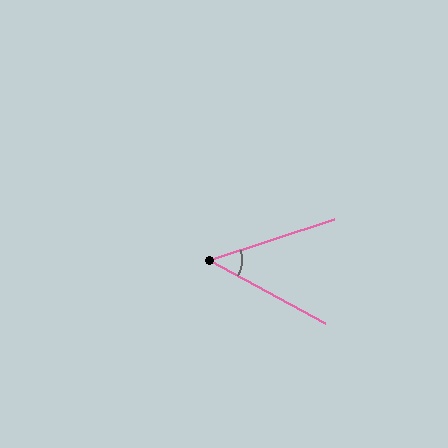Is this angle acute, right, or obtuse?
It is acute.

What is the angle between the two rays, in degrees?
Approximately 47 degrees.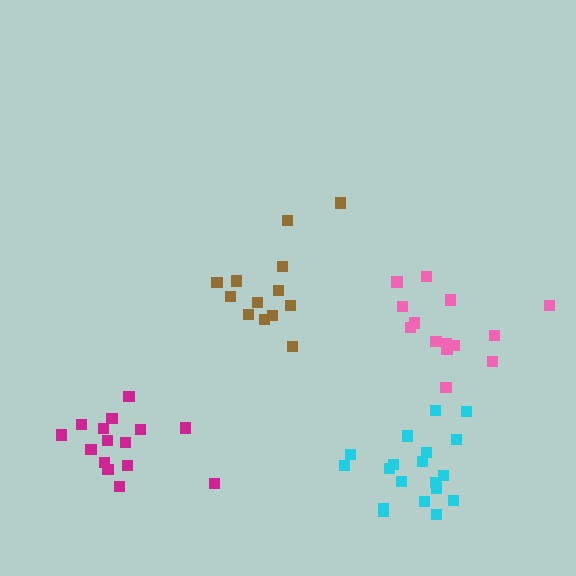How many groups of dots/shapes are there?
There are 4 groups.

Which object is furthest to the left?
The magenta cluster is leftmost.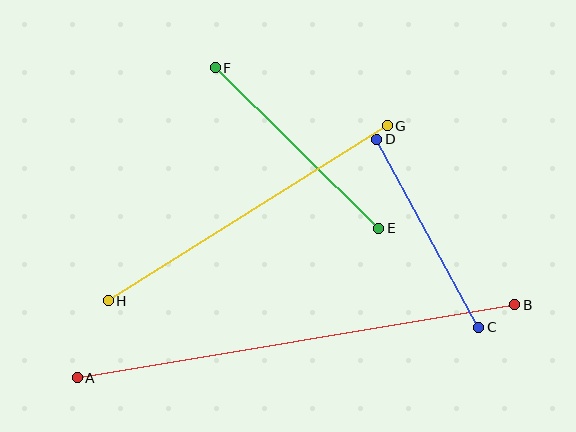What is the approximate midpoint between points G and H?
The midpoint is at approximately (248, 213) pixels.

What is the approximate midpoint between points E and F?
The midpoint is at approximately (297, 148) pixels.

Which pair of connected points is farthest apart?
Points A and B are farthest apart.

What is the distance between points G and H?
The distance is approximately 330 pixels.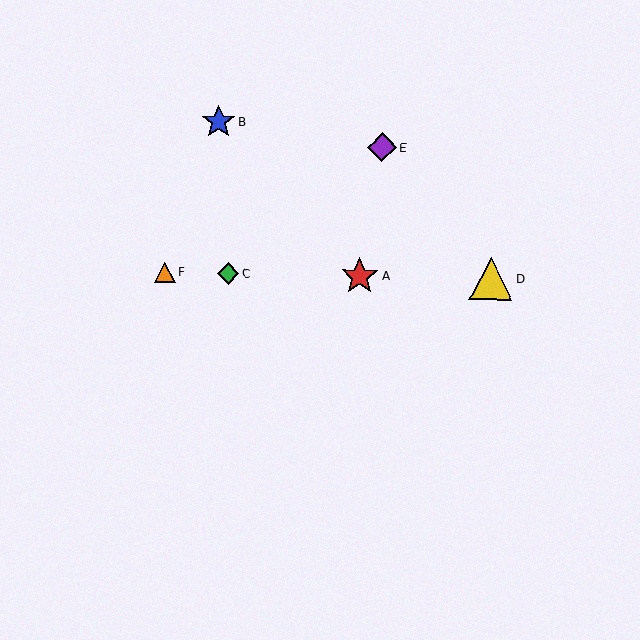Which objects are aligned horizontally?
Objects A, C, D, F are aligned horizontally.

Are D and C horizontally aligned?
Yes, both are at y≈279.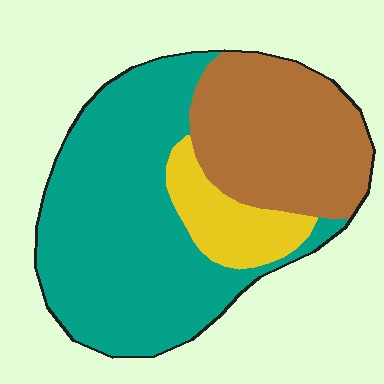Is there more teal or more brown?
Teal.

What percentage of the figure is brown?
Brown takes up between a quarter and a half of the figure.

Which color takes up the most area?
Teal, at roughly 55%.